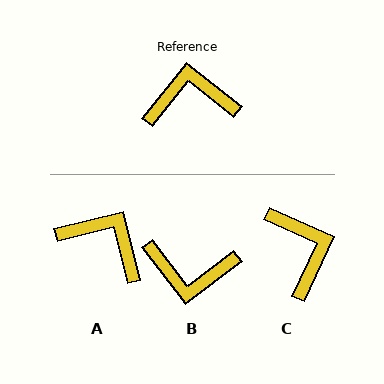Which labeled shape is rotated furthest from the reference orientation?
B, about 165 degrees away.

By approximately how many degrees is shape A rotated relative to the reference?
Approximately 38 degrees clockwise.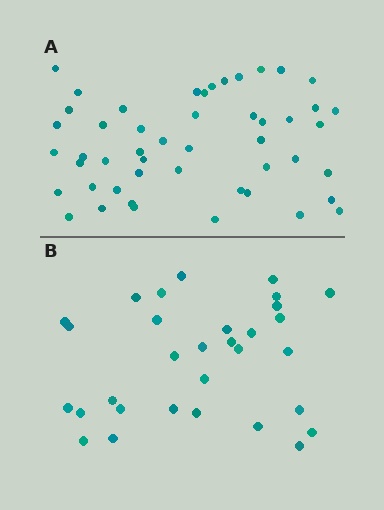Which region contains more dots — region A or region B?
Region A (the top region) has more dots.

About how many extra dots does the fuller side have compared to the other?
Region A has approximately 20 more dots than region B.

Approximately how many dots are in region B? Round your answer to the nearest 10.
About 30 dots. (The exact count is 31, which rounds to 30.)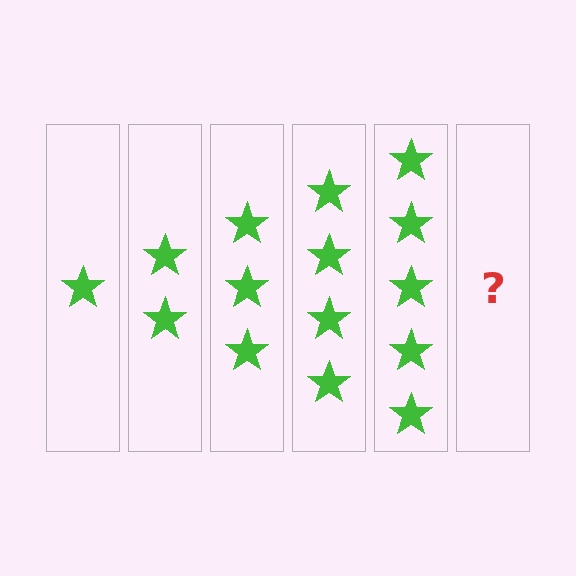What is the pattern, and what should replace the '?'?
The pattern is that each step adds one more star. The '?' should be 6 stars.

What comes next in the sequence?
The next element should be 6 stars.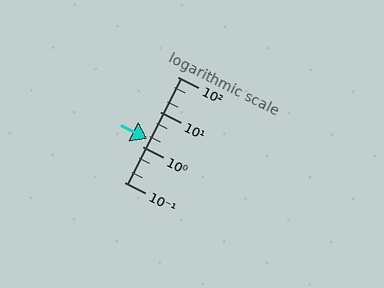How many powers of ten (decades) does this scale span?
The scale spans 3 decades, from 0.1 to 100.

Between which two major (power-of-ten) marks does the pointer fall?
The pointer is between 1 and 10.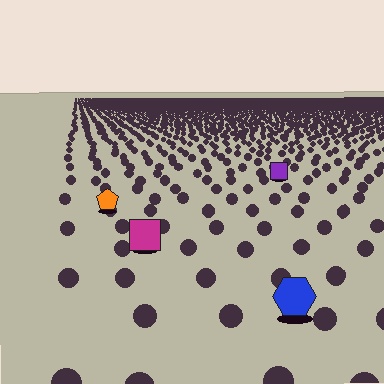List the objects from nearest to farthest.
From nearest to farthest: the blue hexagon, the magenta square, the orange pentagon, the purple square.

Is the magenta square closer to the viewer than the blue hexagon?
No. The blue hexagon is closer — you can tell from the texture gradient: the ground texture is coarser near it.